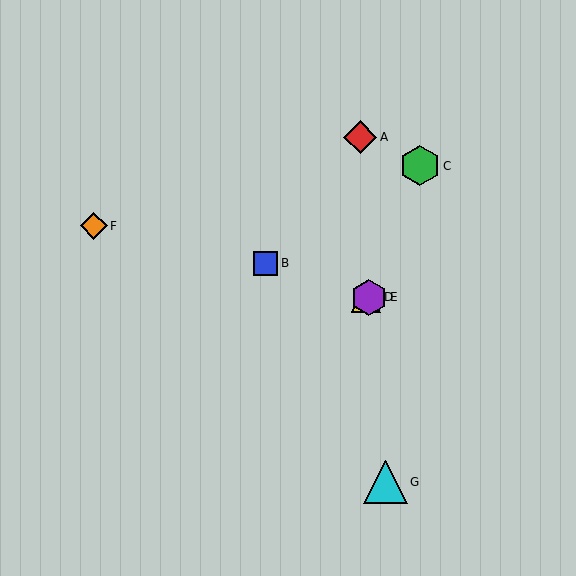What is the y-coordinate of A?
Object A is at y≈137.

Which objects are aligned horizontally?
Objects D, E are aligned horizontally.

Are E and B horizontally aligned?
No, E is at y≈297 and B is at y≈263.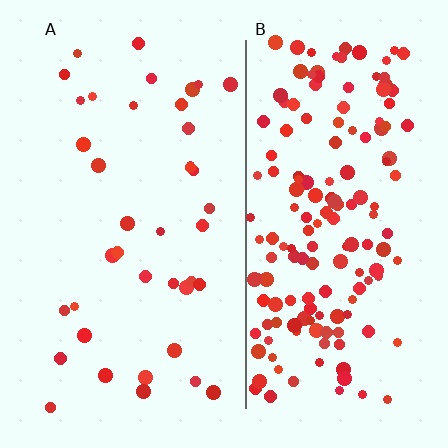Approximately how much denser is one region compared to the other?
Approximately 4.0× — region B over region A.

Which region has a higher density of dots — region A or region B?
B (the right).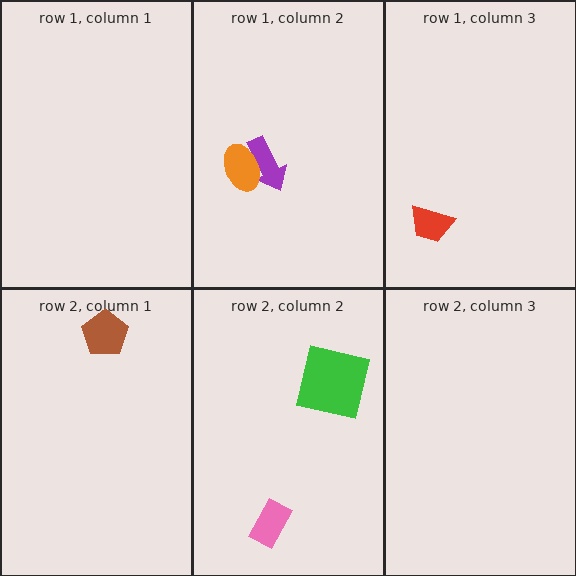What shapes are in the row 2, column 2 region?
The pink rectangle, the green square.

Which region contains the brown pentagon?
The row 2, column 1 region.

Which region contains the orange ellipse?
The row 1, column 2 region.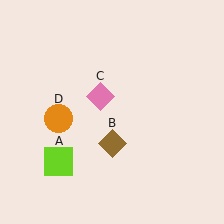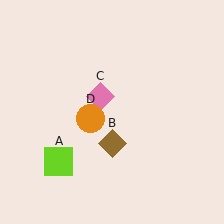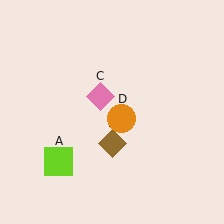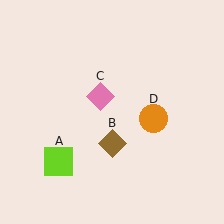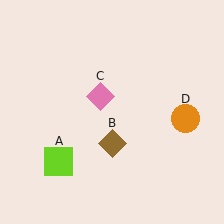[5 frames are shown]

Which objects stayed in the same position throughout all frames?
Lime square (object A) and brown diamond (object B) and pink diamond (object C) remained stationary.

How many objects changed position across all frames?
1 object changed position: orange circle (object D).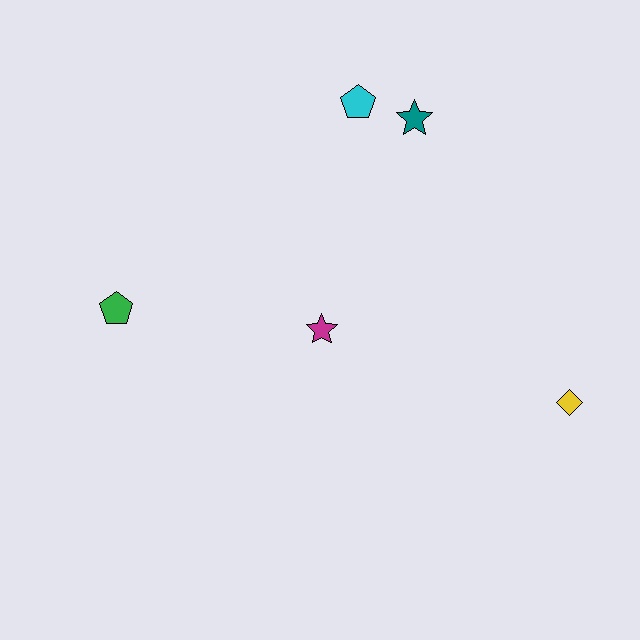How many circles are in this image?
There are no circles.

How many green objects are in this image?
There is 1 green object.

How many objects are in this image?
There are 5 objects.